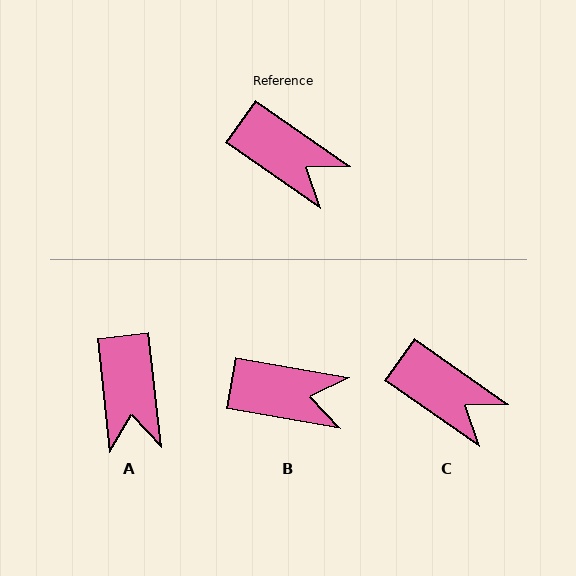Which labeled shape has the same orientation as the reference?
C.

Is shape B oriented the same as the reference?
No, it is off by about 25 degrees.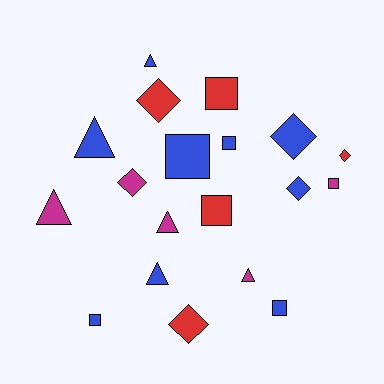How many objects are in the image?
There are 19 objects.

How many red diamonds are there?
There are 3 red diamonds.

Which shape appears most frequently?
Square, with 7 objects.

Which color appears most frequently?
Blue, with 9 objects.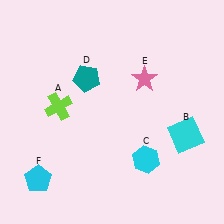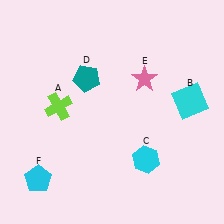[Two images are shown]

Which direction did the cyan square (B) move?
The cyan square (B) moved up.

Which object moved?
The cyan square (B) moved up.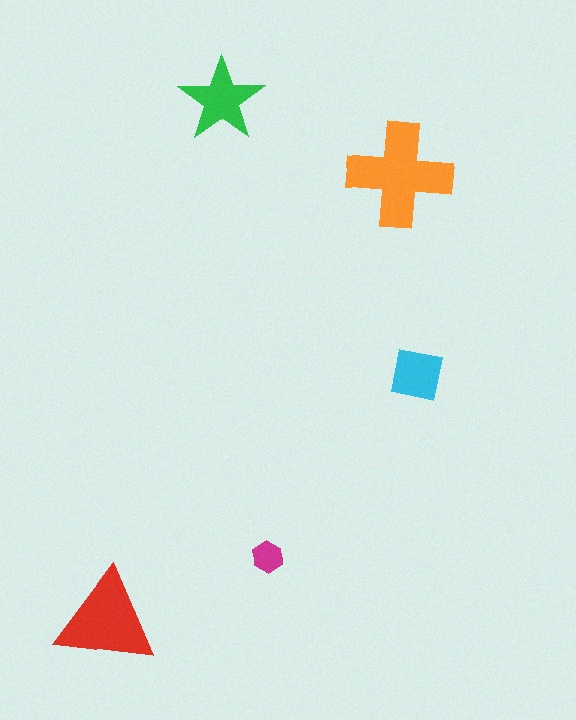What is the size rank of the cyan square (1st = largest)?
4th.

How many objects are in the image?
There are 5 objects in the image.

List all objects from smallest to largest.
The magenta hexagon, the cyan square, the green star, the red triangle, the orange cross.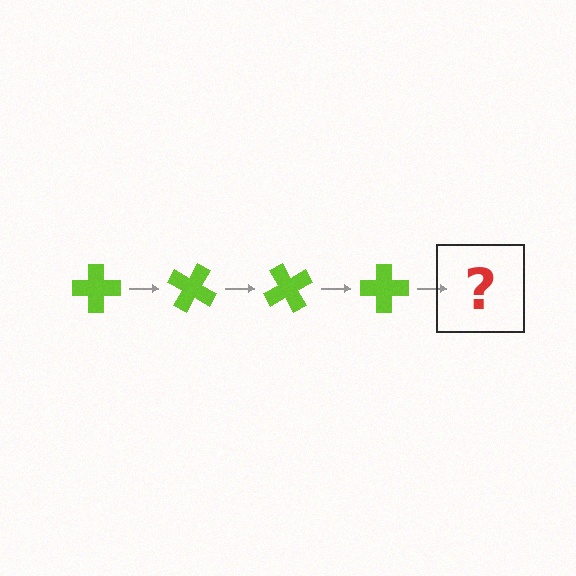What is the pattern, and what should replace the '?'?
The pattern is that the cross rotates 30 degrees each step. The '?' should be a lime cross rotated 120 degrees.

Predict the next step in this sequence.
The next step is a lime cross rotated 120 degrees.